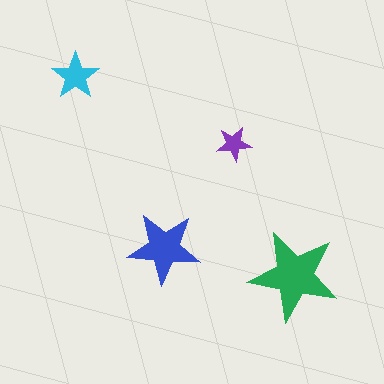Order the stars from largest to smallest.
the green one, the blue one, the cyan one, the purple one.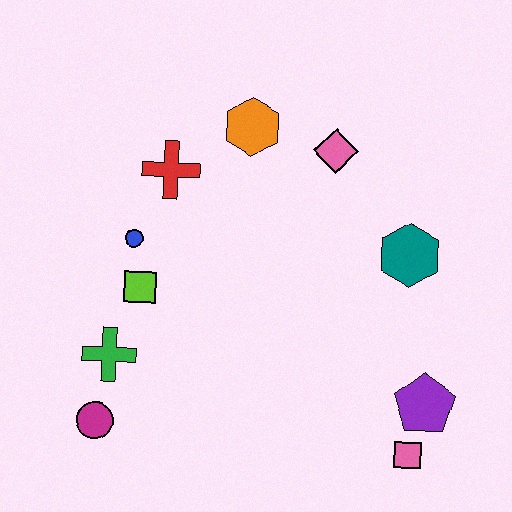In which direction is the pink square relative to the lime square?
The pink square is to the right of the lime square.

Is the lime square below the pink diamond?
Yes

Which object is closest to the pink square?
The purple pentagon is closest to the pink square.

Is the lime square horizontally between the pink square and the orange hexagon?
No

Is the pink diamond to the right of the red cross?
Yes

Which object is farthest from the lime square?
The pink square is farthest from the lime square.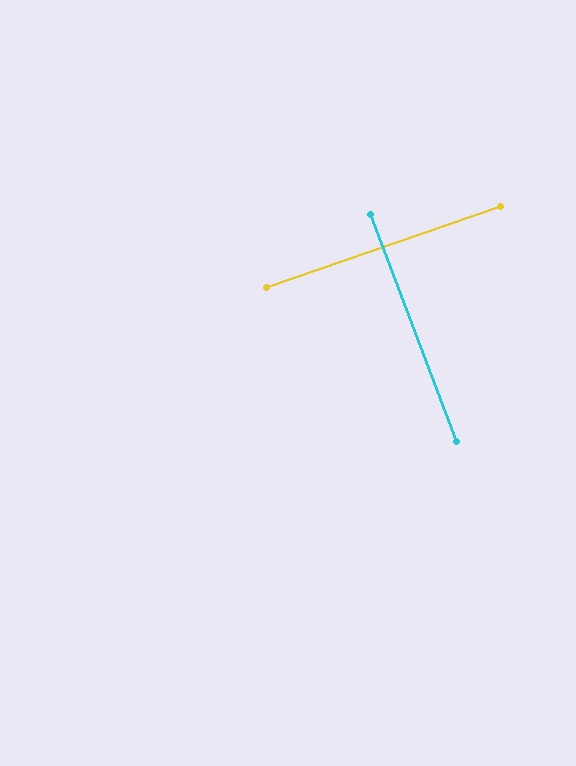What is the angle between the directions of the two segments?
Approximately 88 degrees.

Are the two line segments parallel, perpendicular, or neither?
Perpendicular — they meet at approximately 88°.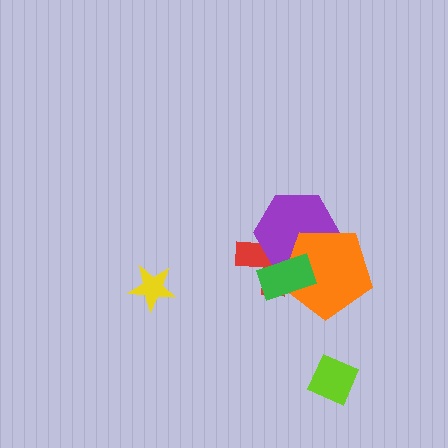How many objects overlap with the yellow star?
0 objects overlap with the yellow star.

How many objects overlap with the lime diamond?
0 objects overlap with the lime diamond.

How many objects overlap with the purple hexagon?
3 objects overlap with the purple hexagon.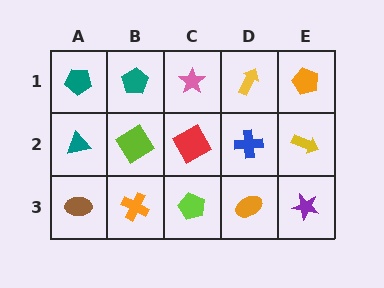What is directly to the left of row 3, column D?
A lime pentagon.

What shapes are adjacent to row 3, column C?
A red diamond (row 2, column C), an orange cross (row 3, column B), an orange ellipse (row 3, column D).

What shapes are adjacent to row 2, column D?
A yellow arrow (row 1, column D), an orange ellipse (row 3, column D), a red diamond (row 2, column C), a yellow arrow (row 2, column E).